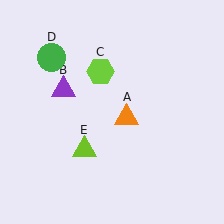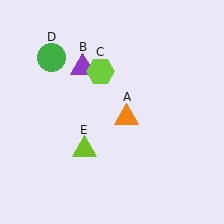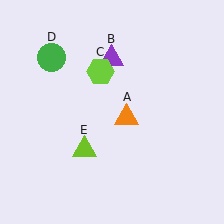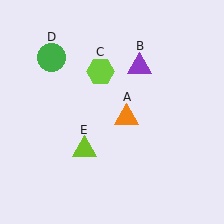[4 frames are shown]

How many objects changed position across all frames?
1 object changed position: purple triangle (object B).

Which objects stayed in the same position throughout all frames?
Orange triangle (object A) and lime hexagon (object C) and green circle (object D) and lime triangle (object E) remained stationary.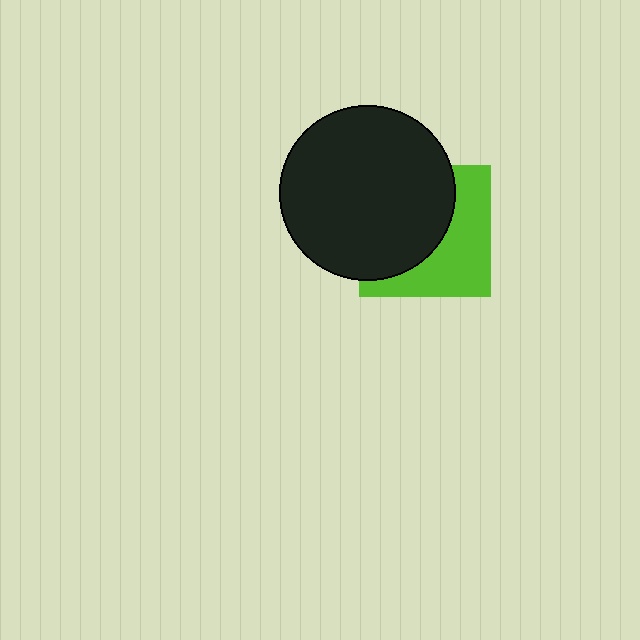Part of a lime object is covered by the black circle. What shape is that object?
It is a square.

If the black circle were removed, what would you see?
You would see the complete lime square.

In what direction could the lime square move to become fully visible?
The lime square could move right. That would shift it out from behind the black circle entirely.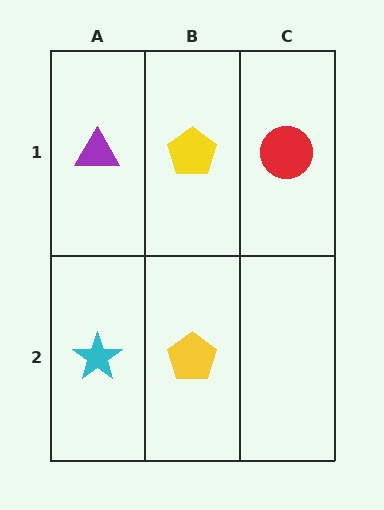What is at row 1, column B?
A yellow pentagon.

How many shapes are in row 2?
2 shapes.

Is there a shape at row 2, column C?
No, that cell is empty.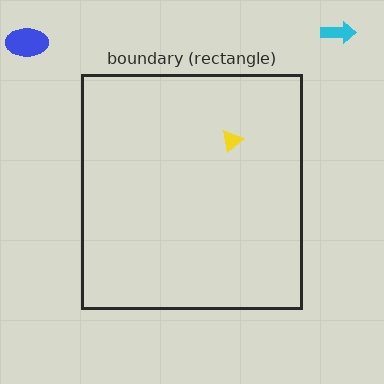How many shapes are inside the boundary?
1 inside, 2 outside.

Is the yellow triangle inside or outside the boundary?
Inside.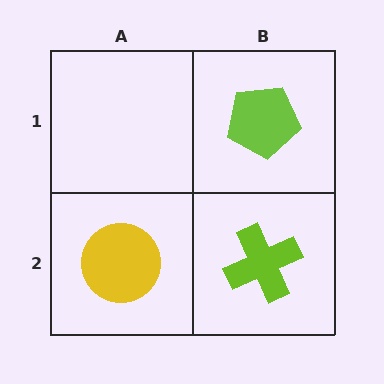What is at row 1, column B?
A lime pentagon.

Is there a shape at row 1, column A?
No, that cell is empty.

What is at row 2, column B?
A lime cross.